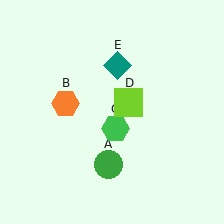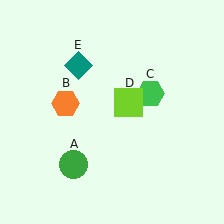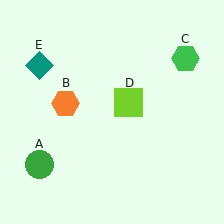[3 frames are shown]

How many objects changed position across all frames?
3 objects changed position: green circle (object A), green hexagon (object C), teal diamond (object E).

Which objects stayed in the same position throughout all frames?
Orange hexagon (object B) and lime square (object D) remained stationary.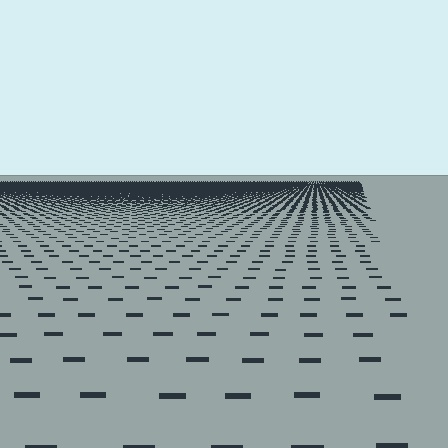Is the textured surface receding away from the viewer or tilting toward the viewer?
The surface is receding away from the viewer. Texture elements get smaller and denser toward the top.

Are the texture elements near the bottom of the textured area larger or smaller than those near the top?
Larger. Near the bottom, elements are closer to the viewer and appear at a bigger on-screen size.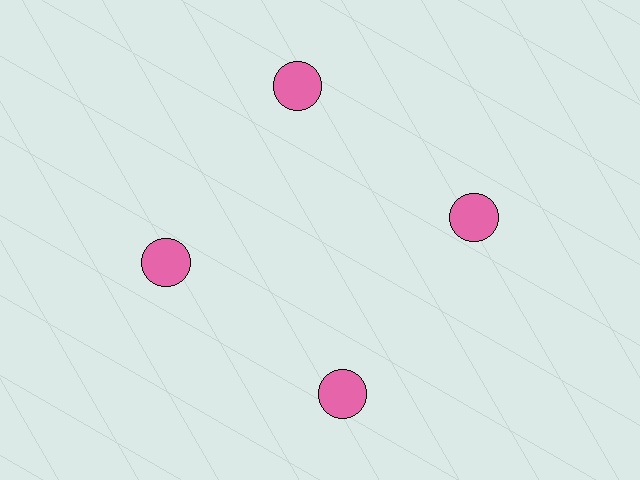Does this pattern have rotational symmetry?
Yes, this pattern has 4-fold rotational symmetry. It looks the same after rotating 90 degrees around the center.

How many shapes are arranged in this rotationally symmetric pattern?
There are 4 shapes, arranged in 4 groups of 1.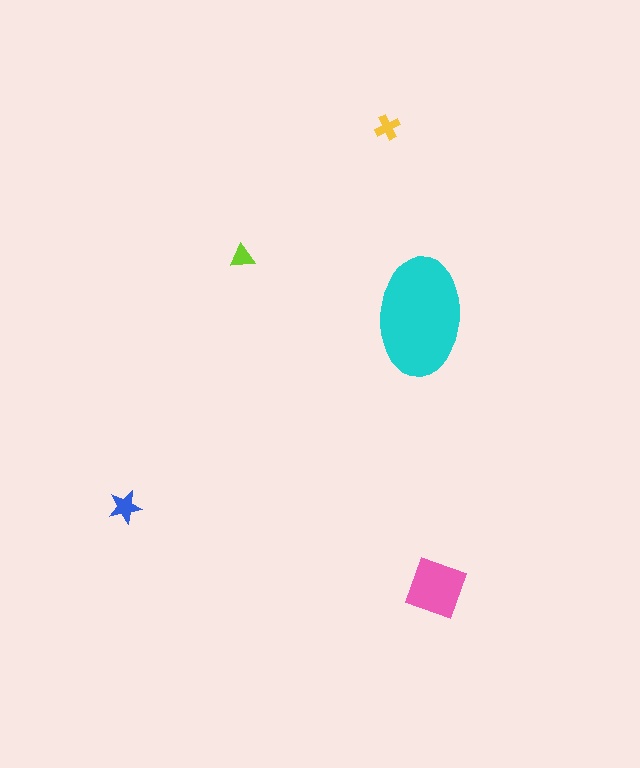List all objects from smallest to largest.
The lime triangle, the yellow cross, the blue star, the pink square, the cyan ellipse.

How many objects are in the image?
There are 5 objects in the image.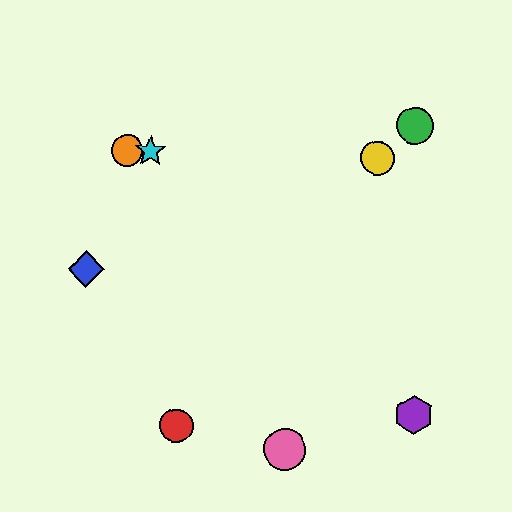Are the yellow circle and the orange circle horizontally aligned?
Yes, both are at y≈158.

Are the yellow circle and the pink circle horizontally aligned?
No, the yellow circle is at y≈158 and the pink circle is at y≈449.